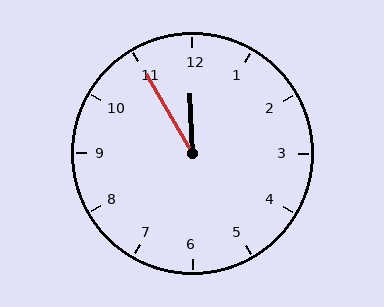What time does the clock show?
11:55.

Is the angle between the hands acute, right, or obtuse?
It is acute.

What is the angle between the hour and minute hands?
Approximately 28 degrees.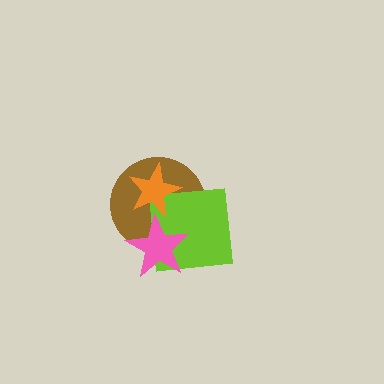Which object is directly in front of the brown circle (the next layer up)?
The lime square is directly in front of the brown circle.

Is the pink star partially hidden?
No, no other shape covers it.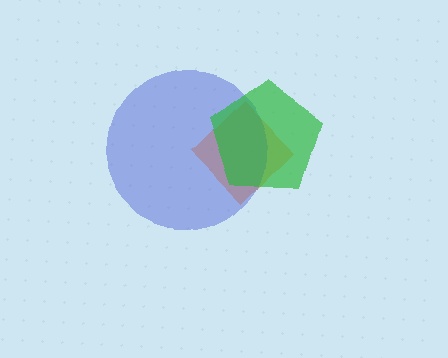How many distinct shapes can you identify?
There are 3 distinct shapes: an orange diamond, a blue circle, a green pentagon.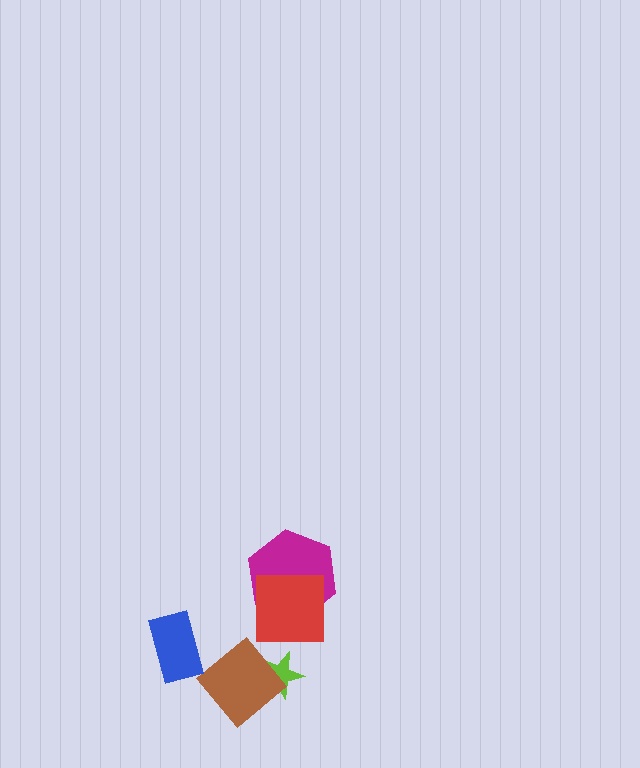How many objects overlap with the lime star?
1 object overlaps with the lime star.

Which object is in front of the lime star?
The brown diamond is in front of the lime star.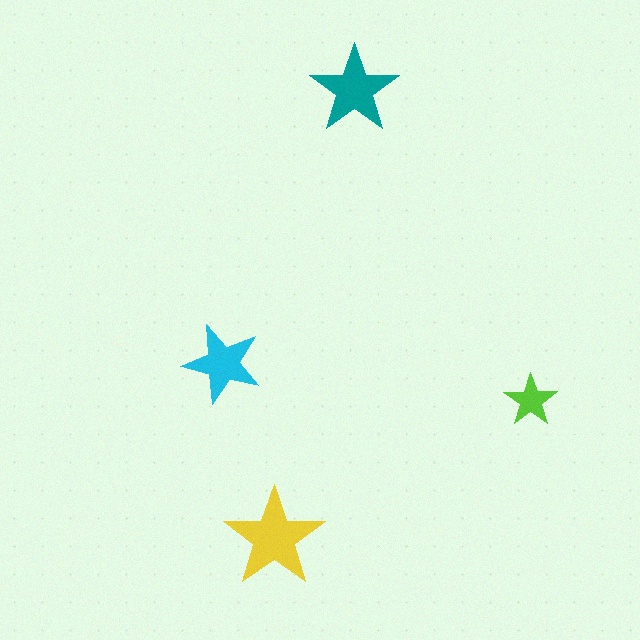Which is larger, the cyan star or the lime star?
The cyan one.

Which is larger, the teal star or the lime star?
The teal one.